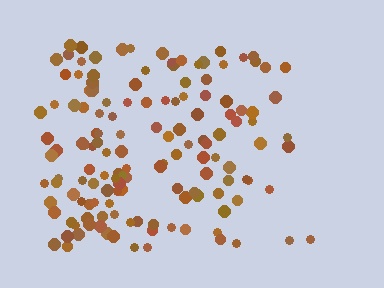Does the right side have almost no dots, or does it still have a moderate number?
Still a moderate number, just noticeably fewer than the left.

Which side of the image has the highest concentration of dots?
The left.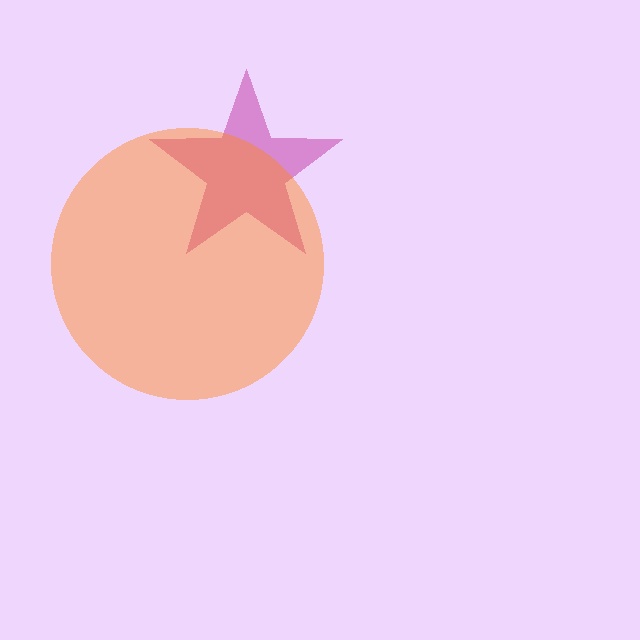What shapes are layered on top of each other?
The layered shapes are: a magenta star, an orange circle.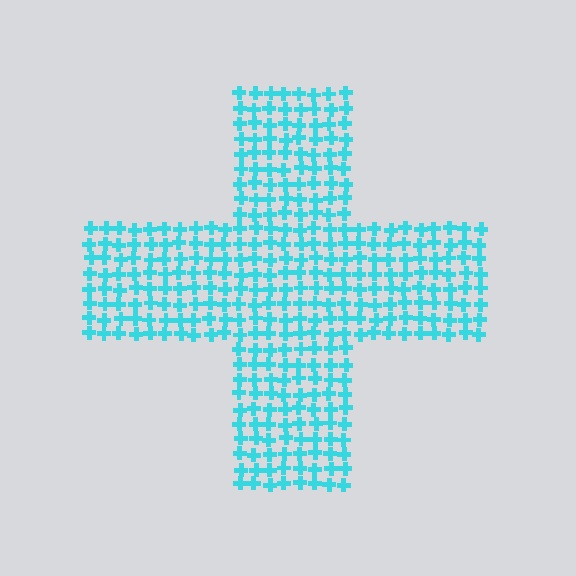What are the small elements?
The small elements are crosses.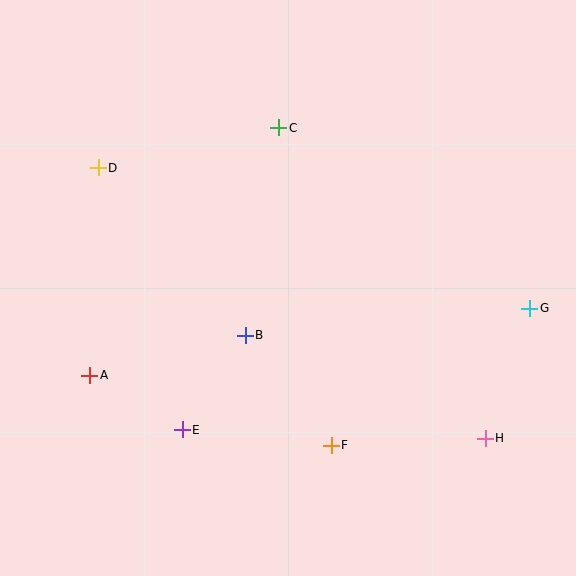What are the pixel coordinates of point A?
Point A is at (90, 375).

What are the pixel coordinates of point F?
Point F is at (331, 445).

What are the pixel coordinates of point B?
Point B is at (245, 335).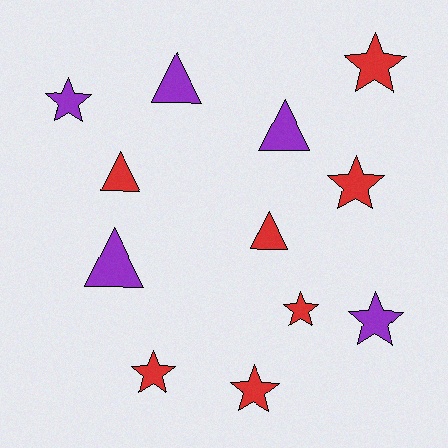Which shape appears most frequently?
Star, with 7 objects.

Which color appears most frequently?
Red, with 7 objects.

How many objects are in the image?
There are 12 objects.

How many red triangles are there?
There are 2 red triangles.